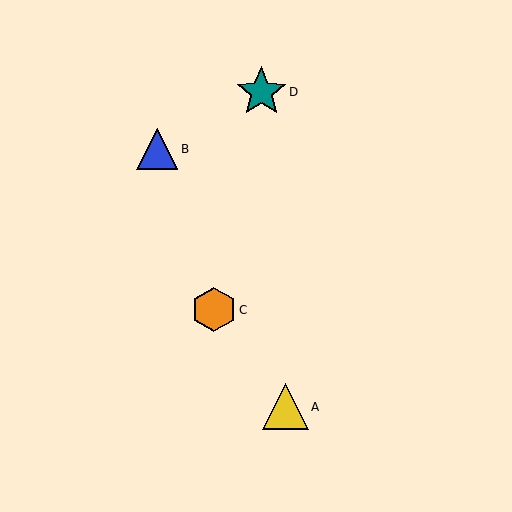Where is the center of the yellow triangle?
The center of the yellow triangle is at (285, 407).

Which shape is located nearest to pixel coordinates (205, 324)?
The orange hexagon (labeled C) at (214, 310) is nearest to that location.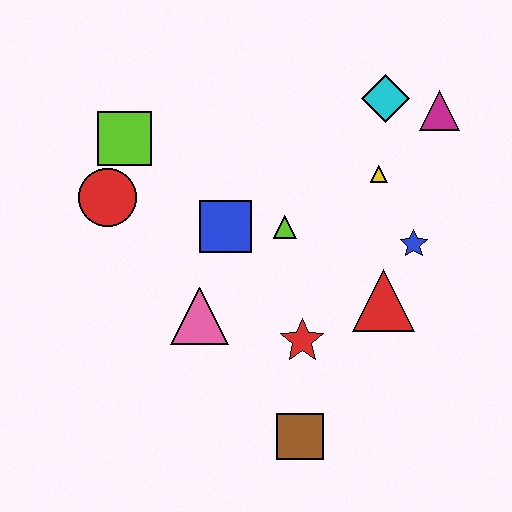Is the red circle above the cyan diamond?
No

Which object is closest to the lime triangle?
The blue square is closest to the lime triangle.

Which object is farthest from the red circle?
The magenta triangle is farthest from the red circle.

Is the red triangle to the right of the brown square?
Yes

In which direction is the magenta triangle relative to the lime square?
The magenta triangle is to the right of the lime square.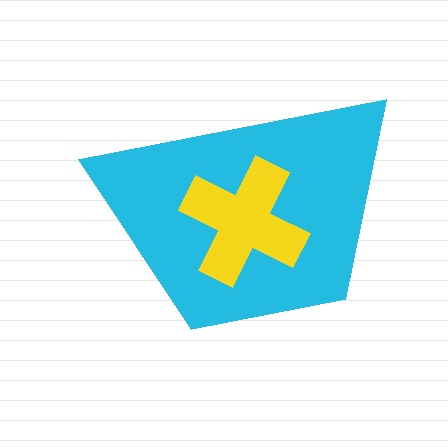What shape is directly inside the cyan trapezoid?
The yellow cross.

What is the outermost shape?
The cyan trapezoid.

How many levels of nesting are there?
2.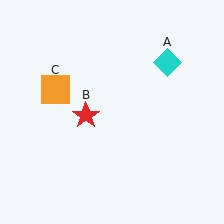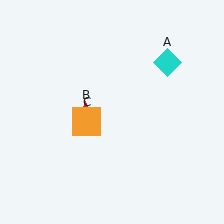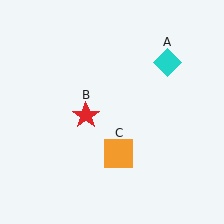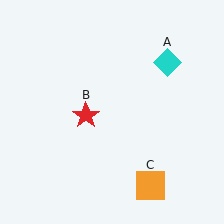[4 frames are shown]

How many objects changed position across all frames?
1 object changed position: orange square (object C).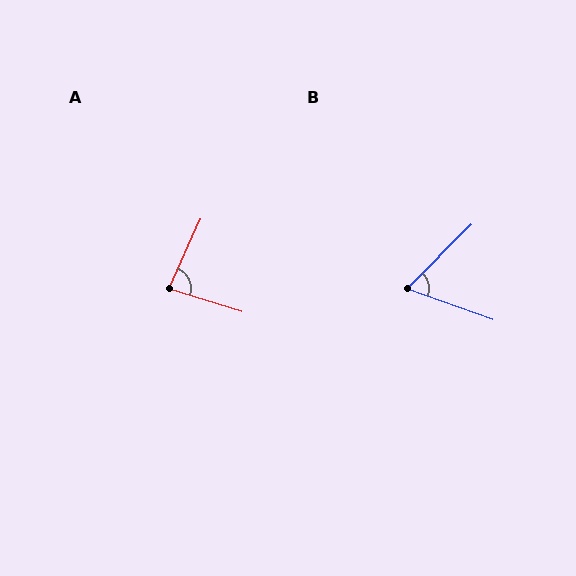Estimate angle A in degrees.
Approximately 83 degrees.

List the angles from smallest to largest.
B (65°), A (83°).